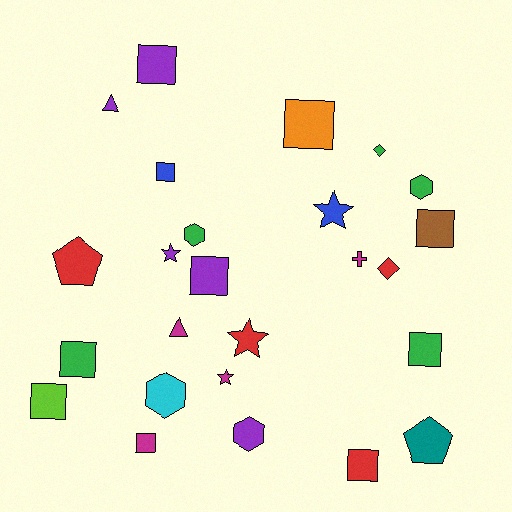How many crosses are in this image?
There is 1 cross.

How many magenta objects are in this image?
There are 4 magenta objects.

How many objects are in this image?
There are 25 objects.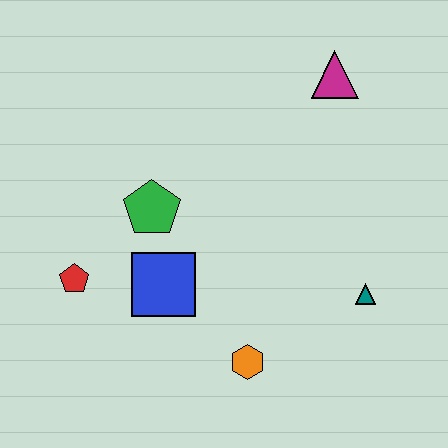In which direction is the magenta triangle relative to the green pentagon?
The magenta triangle is to the right of the green pentagon.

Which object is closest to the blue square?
The green pentagon is closest to the blue square.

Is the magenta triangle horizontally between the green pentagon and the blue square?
No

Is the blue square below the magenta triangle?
Yes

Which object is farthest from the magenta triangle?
The red pentagon is farthest from the magenta triangle.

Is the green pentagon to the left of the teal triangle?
Yes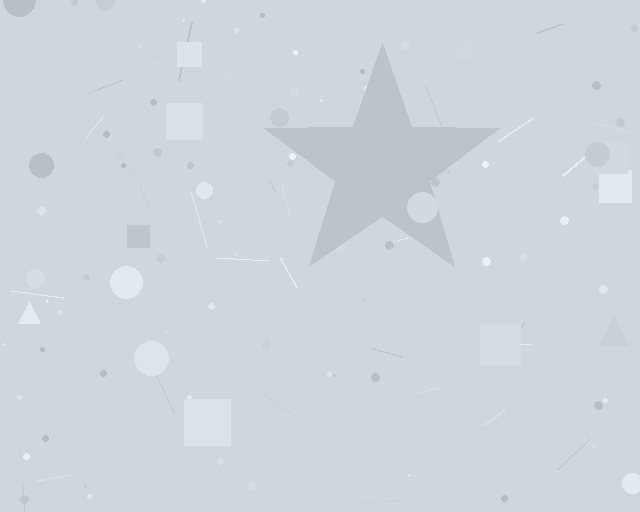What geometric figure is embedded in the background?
A star is embedded in the background.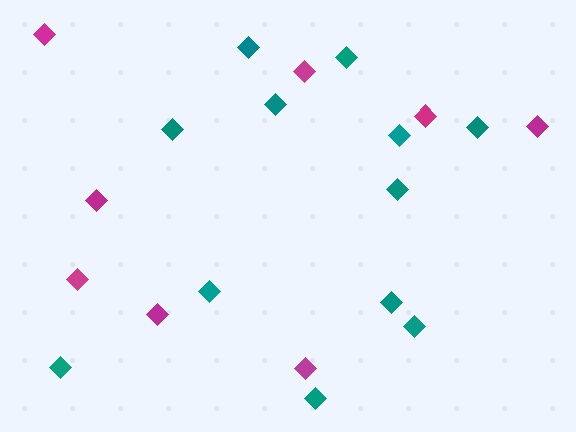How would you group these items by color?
There are 2 groups: one group of teal diamonds (12) and one group of magenta diamonds (8).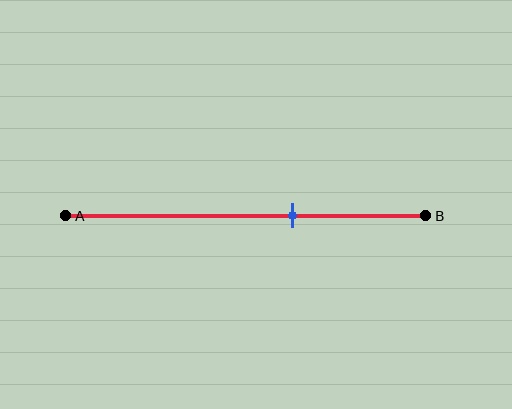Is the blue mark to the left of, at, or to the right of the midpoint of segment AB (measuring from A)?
The blue mark is to the right of the midpoint of segment AB.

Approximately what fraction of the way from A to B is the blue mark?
The blue mark is approximately 65% of the way from A to B.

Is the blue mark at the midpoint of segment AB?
No, the mark is at about 65% from A, not at the 50% midpoint.